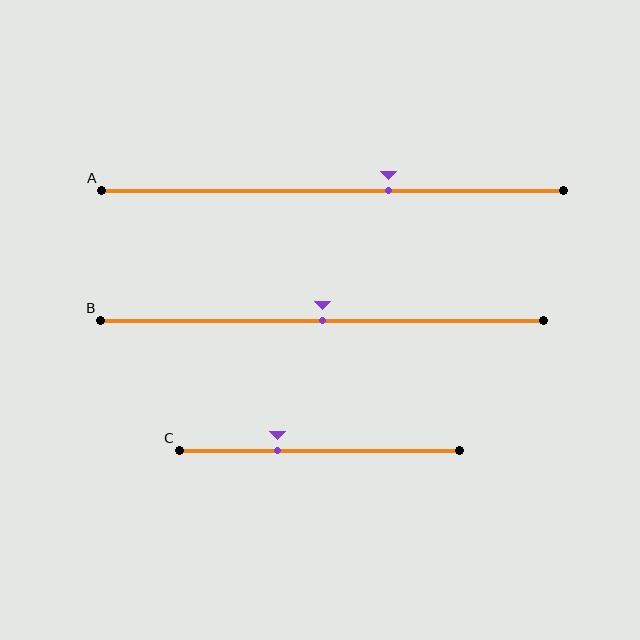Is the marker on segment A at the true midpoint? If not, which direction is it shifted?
No, the marker on segment A is shifted to the right by about 12% of the segment length.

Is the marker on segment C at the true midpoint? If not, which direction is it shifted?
No, the marker on segment C is shifted to the left by about 15% of the segment length.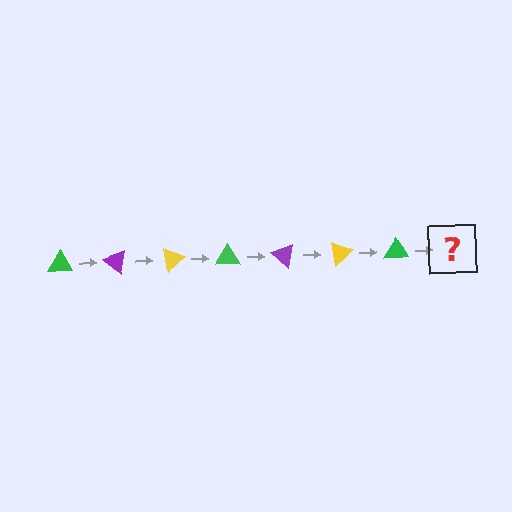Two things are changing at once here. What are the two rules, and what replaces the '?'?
The two rules are that it rotates 40 degrees each step and the color cycles through green, purple, and yellow. The '?' should be a purple triangle, rotated 280 degrees from the start.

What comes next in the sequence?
The next element should be a purple triangle, rotated 280 degrees from the start.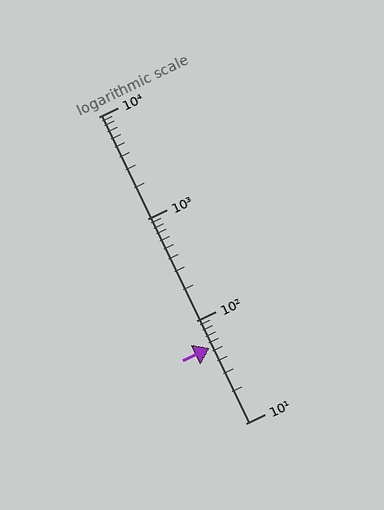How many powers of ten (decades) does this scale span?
The scale spans 3 decades, from 10 to 10000.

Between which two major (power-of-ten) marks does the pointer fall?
The pointer is between 10 and 100.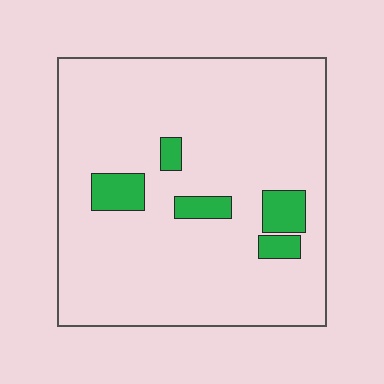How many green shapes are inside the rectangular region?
5.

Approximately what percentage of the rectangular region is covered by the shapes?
Approximately 10%.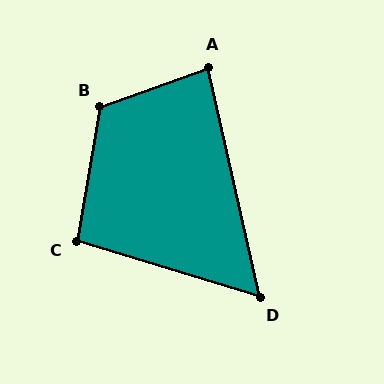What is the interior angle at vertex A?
Approximately 83 degrees (acute).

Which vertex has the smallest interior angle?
D, at approximately 60 degrees.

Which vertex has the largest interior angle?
B, at approximately 120 degrees.